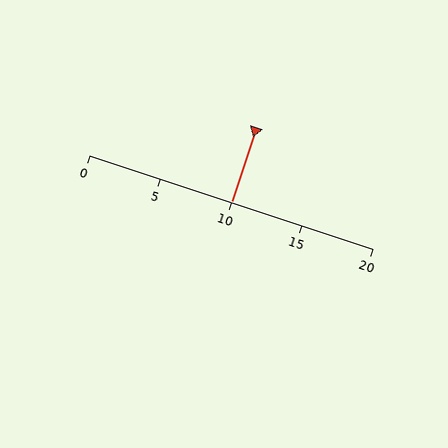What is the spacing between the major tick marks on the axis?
The major ticks are spaced 5 apart.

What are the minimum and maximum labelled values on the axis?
The axis runs from 0 to 20.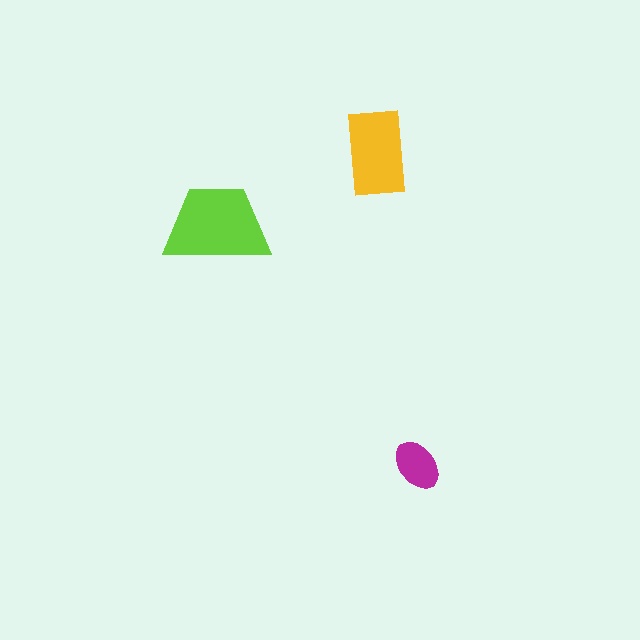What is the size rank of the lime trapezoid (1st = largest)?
1st.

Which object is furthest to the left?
The lime trapezoid is leftmost.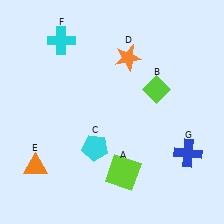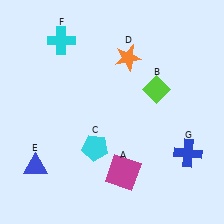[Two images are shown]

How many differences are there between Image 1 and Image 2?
There are 2 differences between the two images.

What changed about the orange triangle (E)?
In Image 1, E is orange. In Image 2, it changed to blue.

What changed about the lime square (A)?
In Image 1, A is lime. In Image 2, it changed to magenta.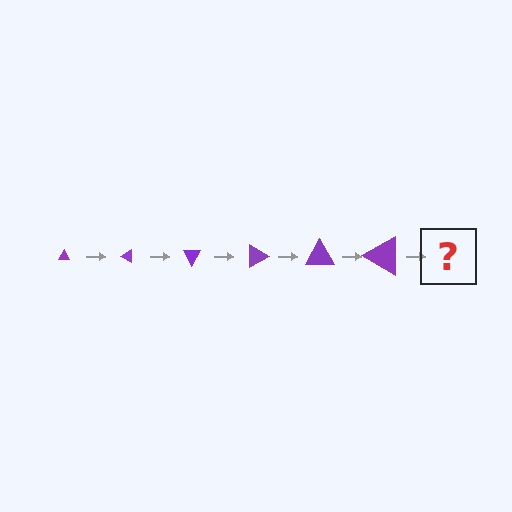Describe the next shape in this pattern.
It should be a triangle, larger than the previous one and rotated 180 degrees from the start.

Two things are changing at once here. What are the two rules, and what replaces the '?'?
The two rules are that the triangle grows larger each step and it rotates 30 degrees each step. The '?' should be a triangle, larger than the previous one and rotated 180 degrees from the start.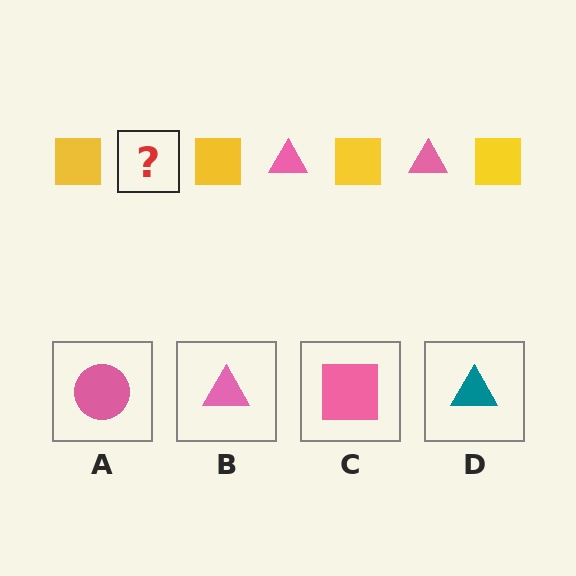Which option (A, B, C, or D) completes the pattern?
B.